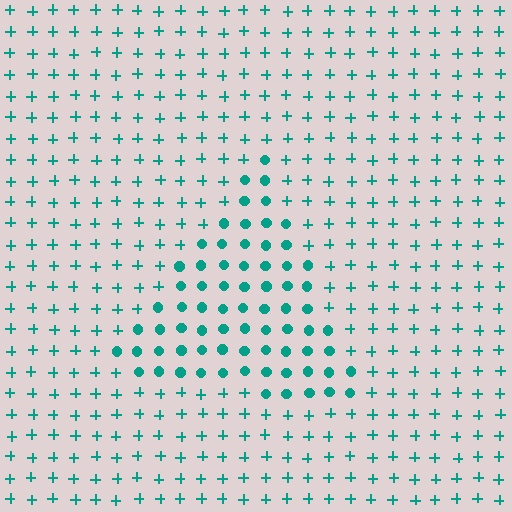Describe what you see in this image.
The image is filled with small teal elements arranged in a uniform grid. A triangle-shaped region contains circles, while the surrounding area contains plus signs. The boundary is defined purely by the change in element shape.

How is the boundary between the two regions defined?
The boundary is defined by a change in element shape: circles inside vs. plus signs outside. All elements share the same color and spacing.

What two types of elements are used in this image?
The image uses circles inside the triangle region and plus signs outside it.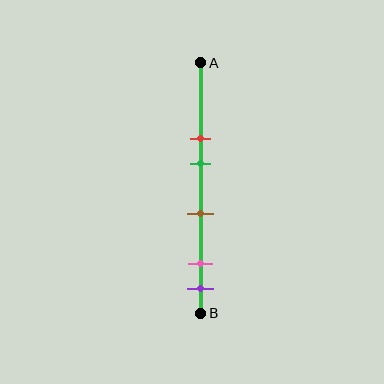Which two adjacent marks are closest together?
The pink and purple marks are the closest adjacent pair.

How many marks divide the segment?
There are 5 marks dividing the segment.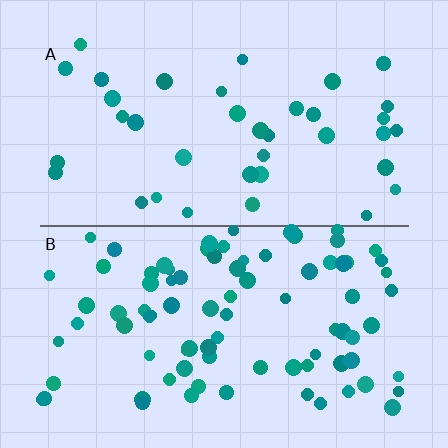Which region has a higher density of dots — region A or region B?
B (the bottom).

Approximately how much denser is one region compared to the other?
Approximately 2.3× — region B over region A.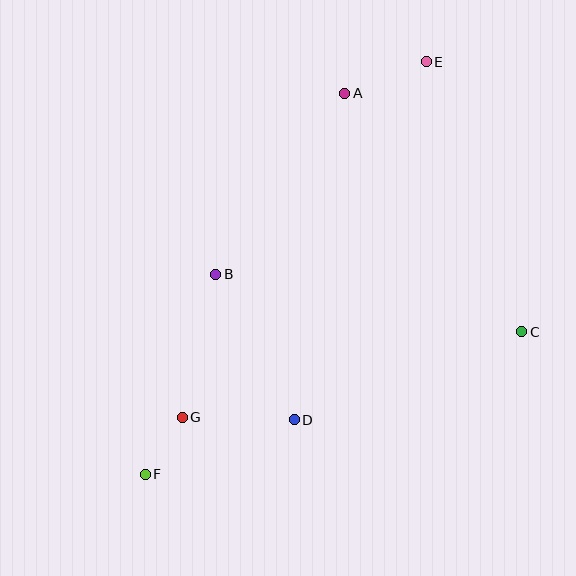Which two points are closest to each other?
Points F and G are closest to each other.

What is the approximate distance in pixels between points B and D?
The distance between B and D is approximately 165 pixels.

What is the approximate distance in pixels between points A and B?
The distance between A and B is approximately 222 pixels.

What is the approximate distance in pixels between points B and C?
The distance between B and C is approximately 311 pixels.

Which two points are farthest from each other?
Points E and F are farthest from each other.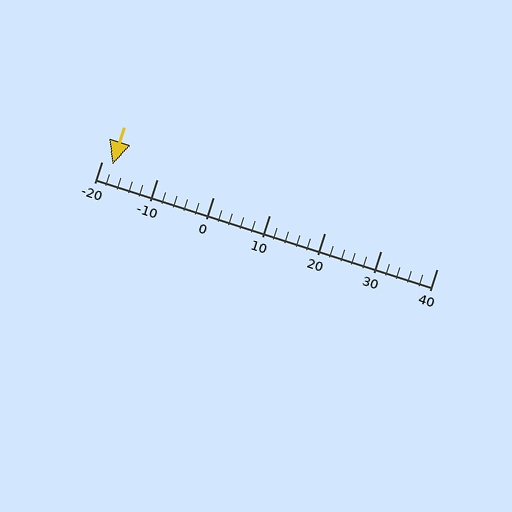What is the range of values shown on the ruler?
The ruler shows values from -20 to 40.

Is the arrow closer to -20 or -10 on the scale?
The arrow is closer to -20.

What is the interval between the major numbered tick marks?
The major tick marks are spaced 10 units apart.